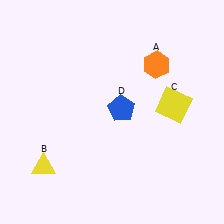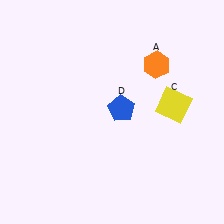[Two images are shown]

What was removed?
The yellow triangle (B) was removed in Image 2.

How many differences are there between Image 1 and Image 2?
There is 1 difference between the two images.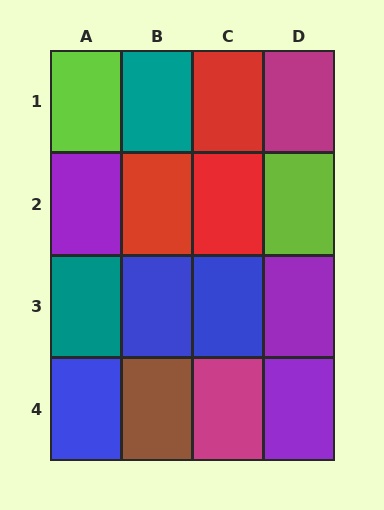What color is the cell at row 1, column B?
Teal.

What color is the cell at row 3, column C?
Blue.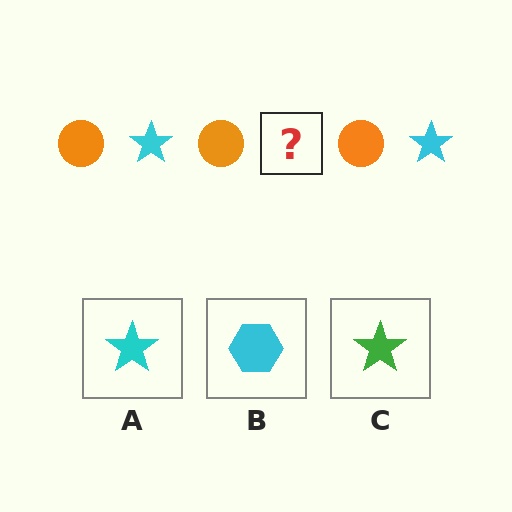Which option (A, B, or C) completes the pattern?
A.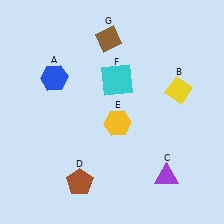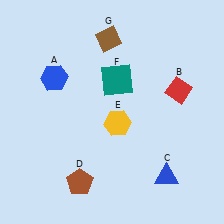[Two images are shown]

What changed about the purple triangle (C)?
In Image 1, C is purple. In Image 2, it changed to blue.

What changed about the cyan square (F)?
In Image 1, F is cyan. In Image 2, it changed to teal.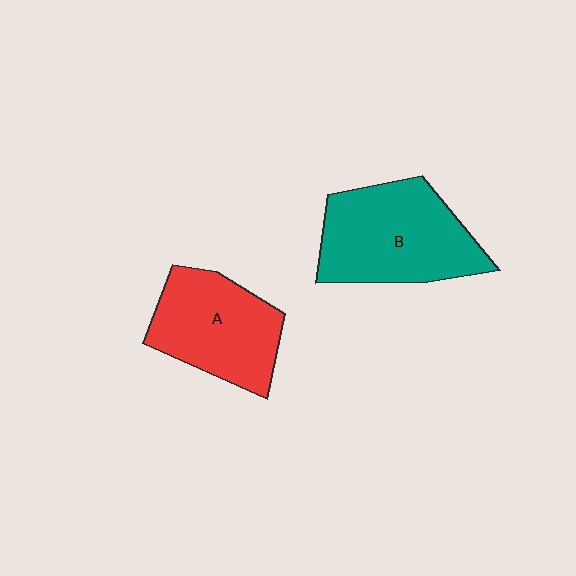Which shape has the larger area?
Shape B (teal).